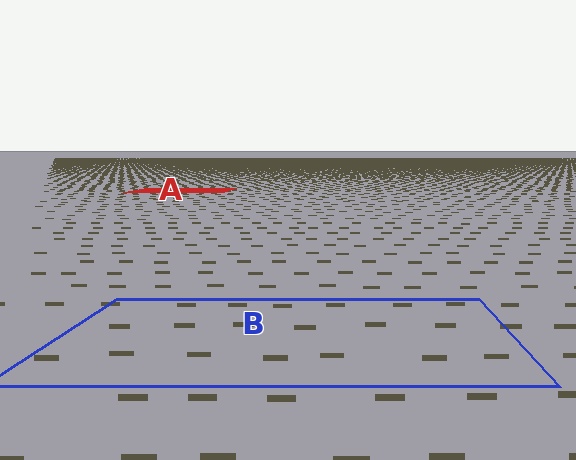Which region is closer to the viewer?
Region B is closer. The texture elements there are larger and more spread out.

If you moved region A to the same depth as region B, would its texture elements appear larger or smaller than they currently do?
They would appear larger. At a closer depth, the same texture elements are projected at a bigger on-screen size.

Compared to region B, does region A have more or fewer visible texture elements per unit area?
Region A has more texture elements per unit area — they are packed more densely because it is farther away.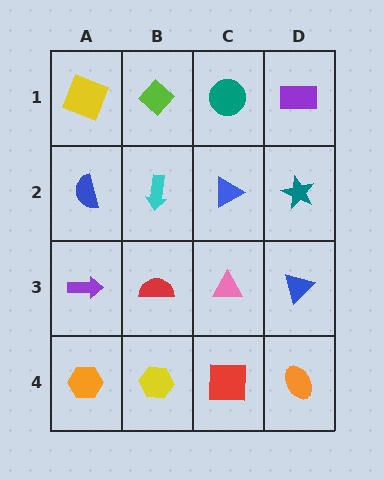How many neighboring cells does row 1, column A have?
2.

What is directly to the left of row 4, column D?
A red square.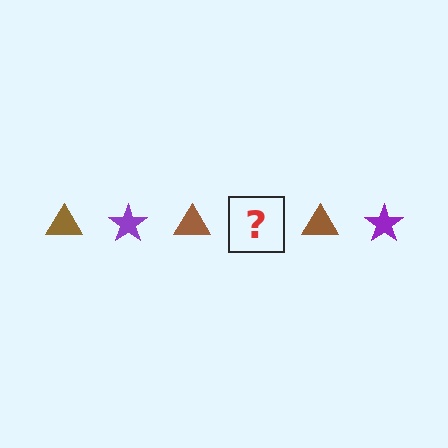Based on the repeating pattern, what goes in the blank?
The blank should be a purple star.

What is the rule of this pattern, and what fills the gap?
The rule is that the pattern alternates between brown triangle and purple star. The gap should be filled with a purple star.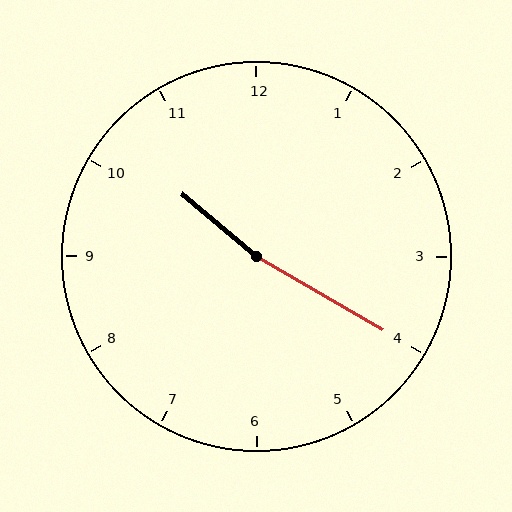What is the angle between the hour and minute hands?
Approximately 170 degrees.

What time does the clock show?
10:20.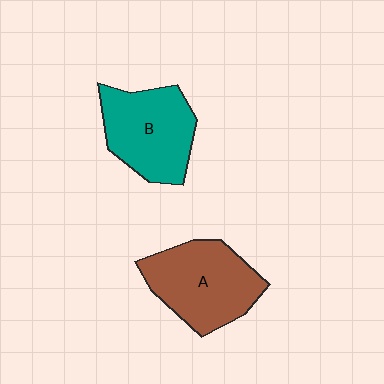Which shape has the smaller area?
Shape B (teal).